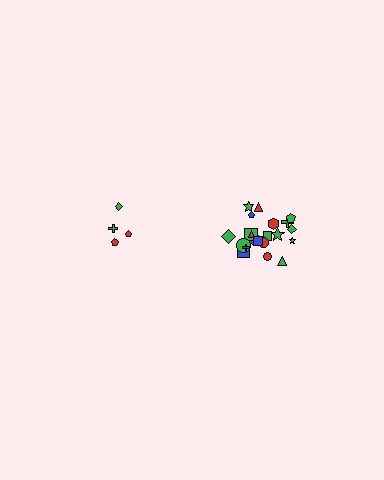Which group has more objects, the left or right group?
The right group.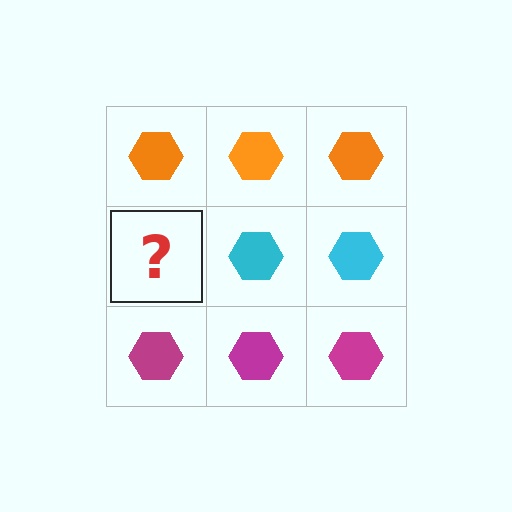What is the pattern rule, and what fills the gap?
The rule is that each row has a consistent color. The gap should be filled with a cyan hexagon.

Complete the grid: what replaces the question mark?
The question mark should be replaced with a cyan hexagon.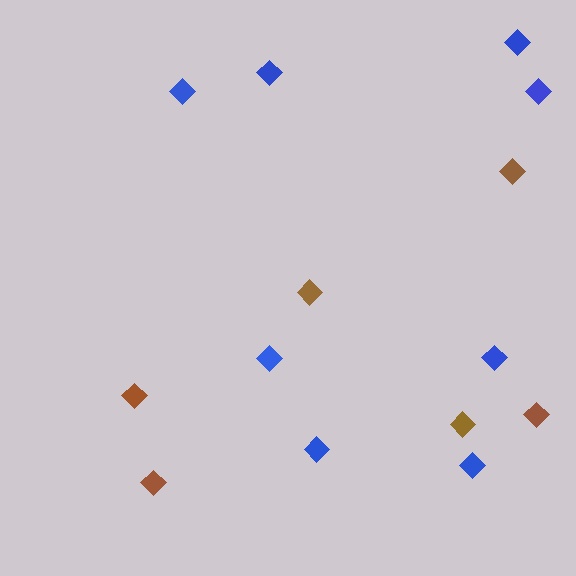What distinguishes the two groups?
There are 2 groups: one group of brown diamonds (6) and one group of blue diamonds (8).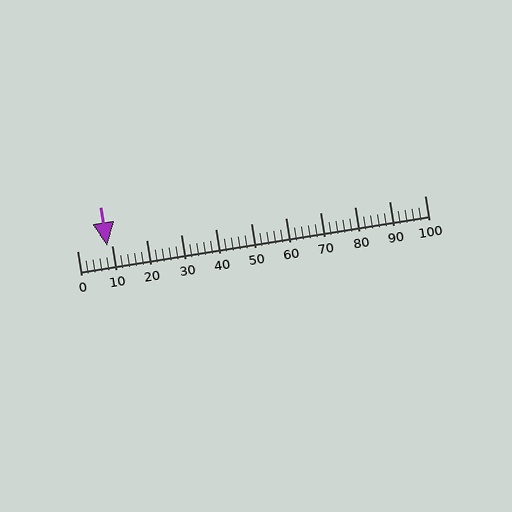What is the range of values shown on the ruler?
The ruler shows values from 0 to 100.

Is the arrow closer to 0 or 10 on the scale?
The arrow is closer to 10.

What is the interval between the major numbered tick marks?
The major tick marks are spaced 10 units apart.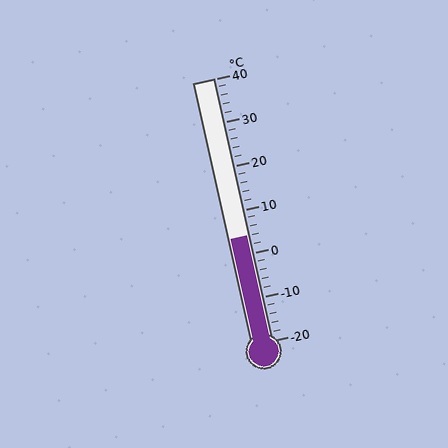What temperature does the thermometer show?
The thermometer shows approximately 4°C.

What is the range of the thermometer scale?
The thermometer scale ranges from -20°C to 40°C.